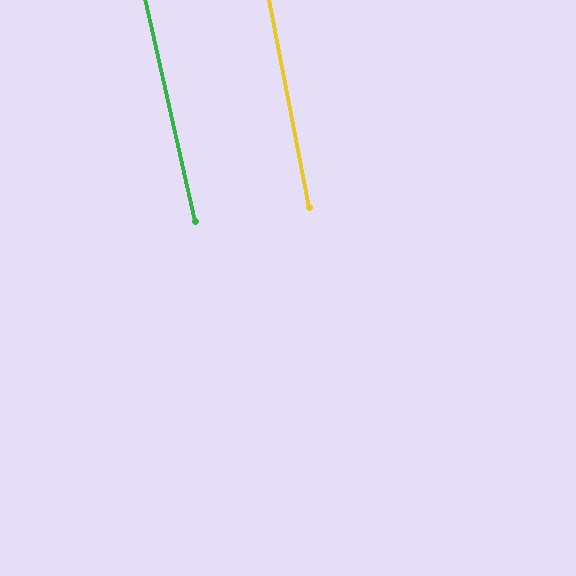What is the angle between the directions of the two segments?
Approximately 2 degrees.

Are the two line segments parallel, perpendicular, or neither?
Parallel — their directions differ by only 1.8°.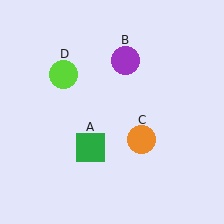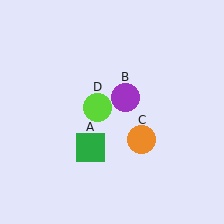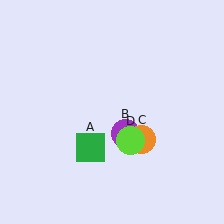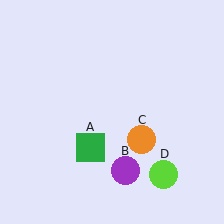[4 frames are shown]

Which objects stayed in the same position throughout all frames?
Green square (object A) and orange circle (object C) remained stationary.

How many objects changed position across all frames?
2 objects changed position: purple circle (object B), lime circle (object D).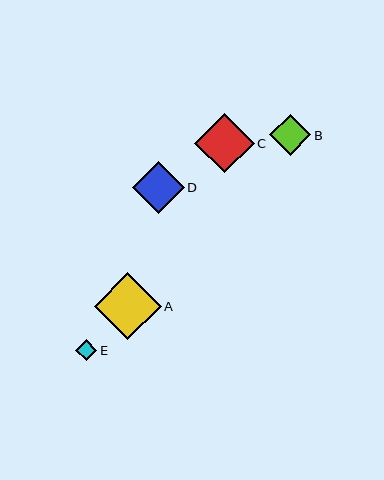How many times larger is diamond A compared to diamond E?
Diamond A is approximately 3.2 times the size of diamond E.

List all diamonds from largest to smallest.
From largest to smallest: A, C, D, B, E.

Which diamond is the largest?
Diamond A is the largest with a size of approximately 67 pixels.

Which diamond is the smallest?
Diamond E is the smallest with a size of approximately 21 pixels.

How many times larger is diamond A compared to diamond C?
Diamond A is approximately 1.1 times the size of diamond C.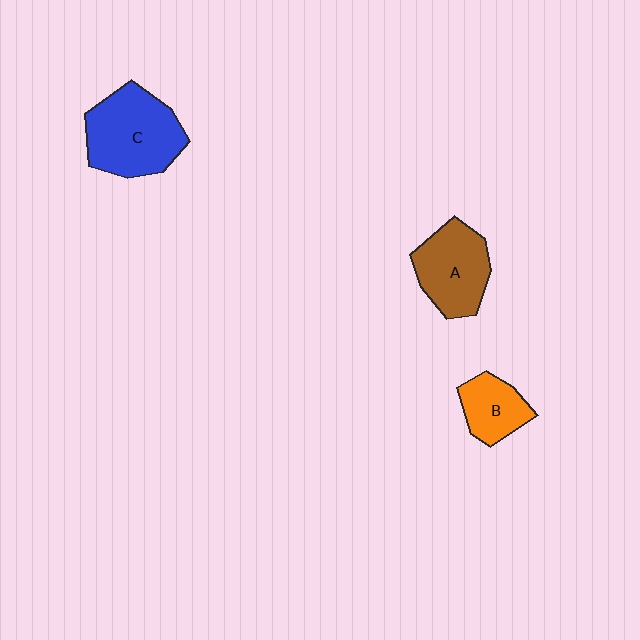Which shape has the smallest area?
Shape B (orange).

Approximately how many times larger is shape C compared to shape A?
Approximately 1.3 times.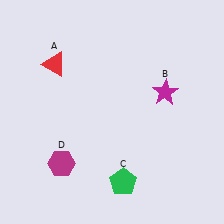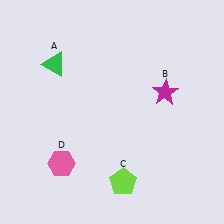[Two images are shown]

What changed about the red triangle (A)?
In Image 1, A is red. In Image 2, it changed to green.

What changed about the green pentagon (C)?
In Image 1, C is green. In Image 2, it changed to lime.